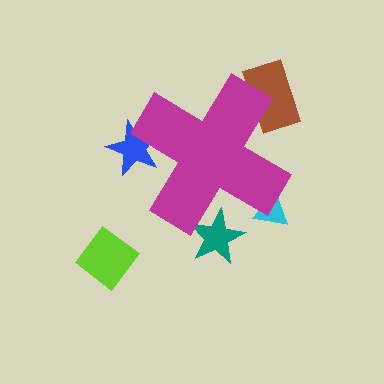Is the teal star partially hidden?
Yes, the teal star is partially hidden behind the magenta cross.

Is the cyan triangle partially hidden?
Yes, the cyan triangle is partially hidden behind the magenta cross.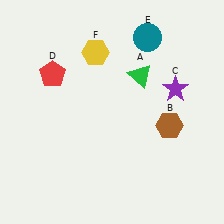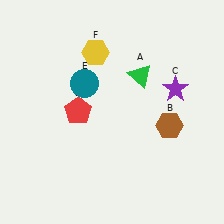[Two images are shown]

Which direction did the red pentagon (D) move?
The red pentagon (D) moved down.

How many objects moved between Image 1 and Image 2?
2 objects moved between the two images.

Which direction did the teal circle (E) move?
The teal circle (E) moved left.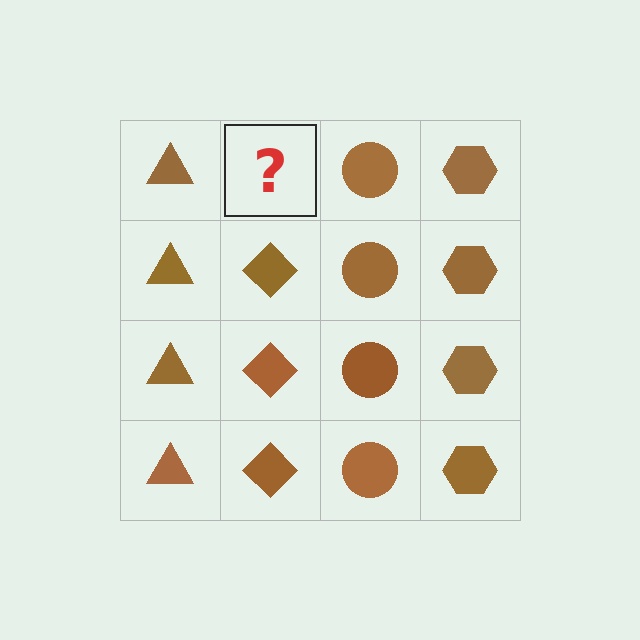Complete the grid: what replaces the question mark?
The question mark should be replaced with a brown diamond.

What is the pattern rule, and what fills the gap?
The rule is that each column has a consistent shape. The gap should be filled with a brown diamond.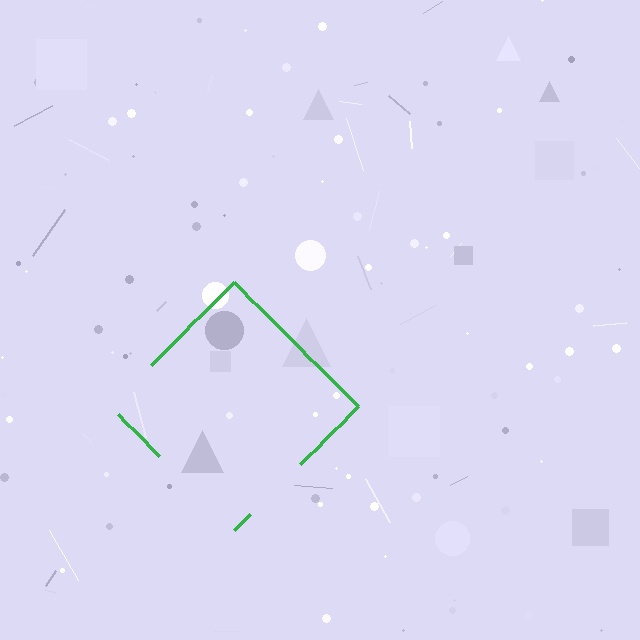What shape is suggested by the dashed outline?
The dashed outline suggests a diamond.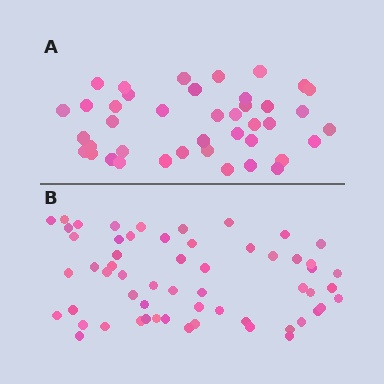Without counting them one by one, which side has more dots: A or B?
Region B (the bottom region) has more dots.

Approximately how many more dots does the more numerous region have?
Region B has approximately 15 more dots than region A.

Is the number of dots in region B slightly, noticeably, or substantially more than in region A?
Region B has noticeably more, but not dramatically so. The ratio is roughly 1.4 to 1.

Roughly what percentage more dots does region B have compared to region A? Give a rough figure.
About 40% more.